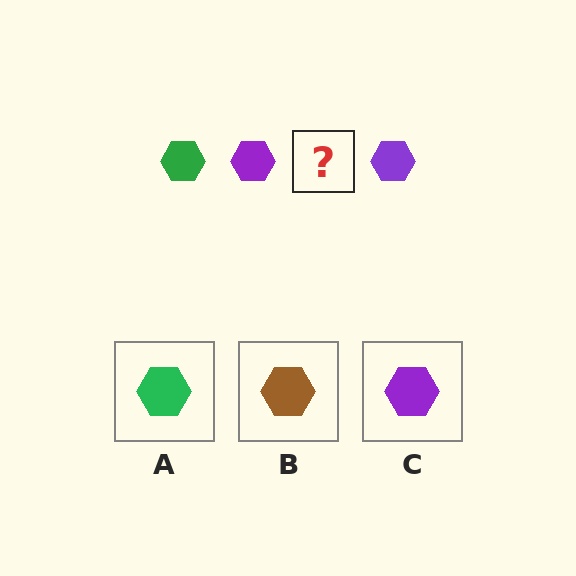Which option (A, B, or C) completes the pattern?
A.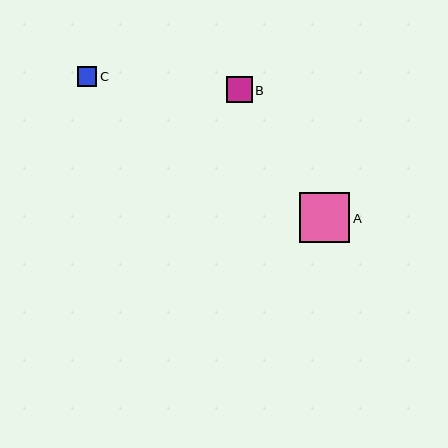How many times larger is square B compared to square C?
Square B is approximately 1.3 times the size of square C.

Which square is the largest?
Square A is the largest with a size of approximately 50 pixels.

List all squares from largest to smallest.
From largest to smallest: A, B, C.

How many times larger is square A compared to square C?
Square A is approximately 2.6 times the size of square C.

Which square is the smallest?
Square C is the smallest with a size of approximately 19 pixels.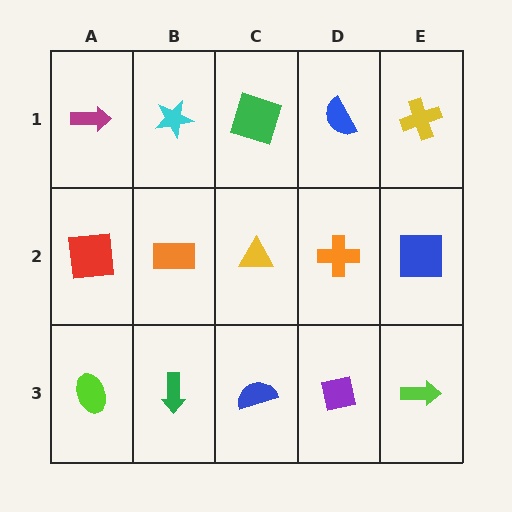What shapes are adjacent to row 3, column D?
An orange cross (row 2, column D), a blue semicircle (row 3, column C), a lime arrow (row 3, column E).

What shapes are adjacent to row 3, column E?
A blue square (row 2, column E), a purple square (row 3, column D).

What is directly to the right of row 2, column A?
An orange rectangle.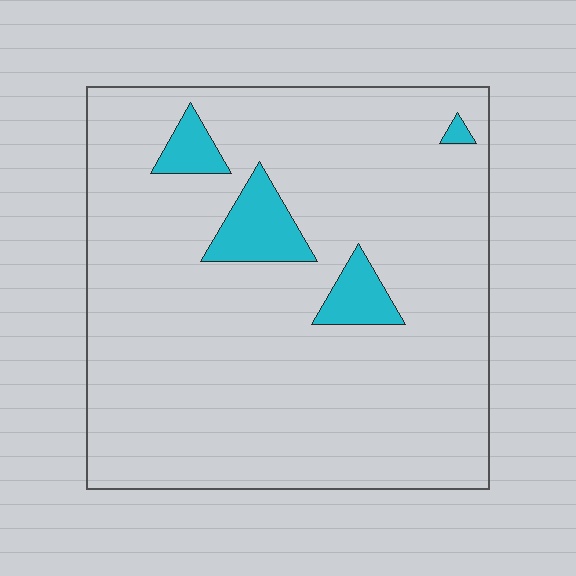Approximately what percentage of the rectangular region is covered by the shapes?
Approximately 10%.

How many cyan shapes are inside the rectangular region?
4.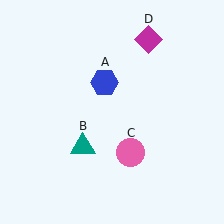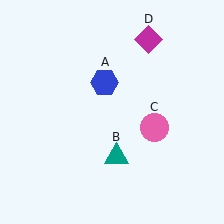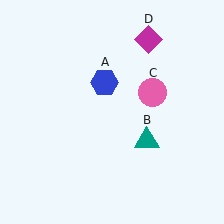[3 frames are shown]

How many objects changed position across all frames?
2 objects changed position: teal triangle (object B), pink circle (object C).